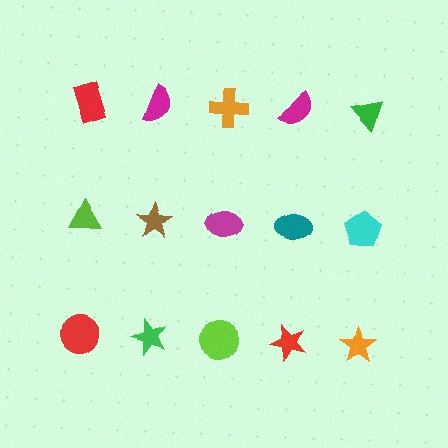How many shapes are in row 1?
5 shapes.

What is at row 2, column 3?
A magenta ellipse.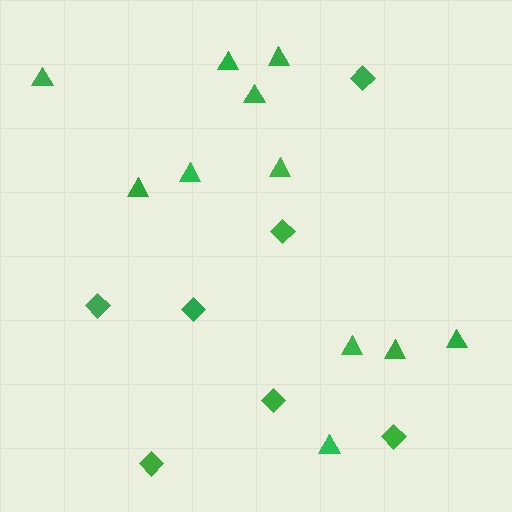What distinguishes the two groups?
There are 2 groups: one group of diamonds (7) and one group of triangles (11).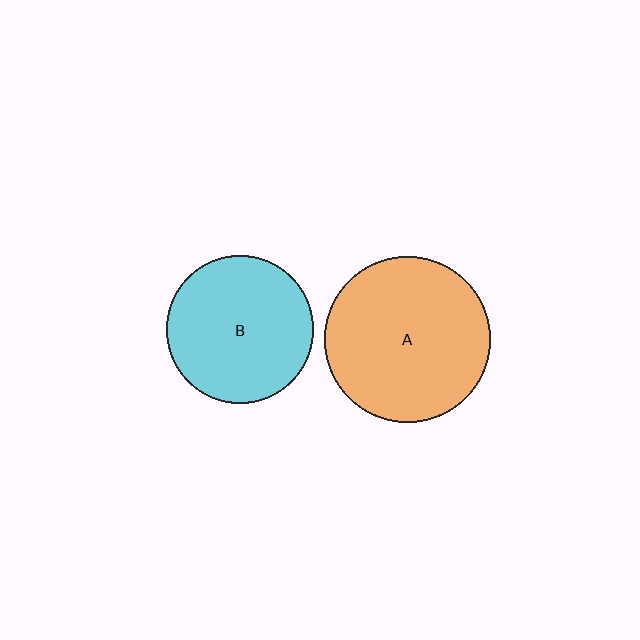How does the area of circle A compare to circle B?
Approximately 1.3 times.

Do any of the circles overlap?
No, none of the circles overlap.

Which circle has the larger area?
Circle A (orange).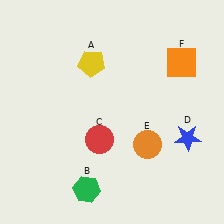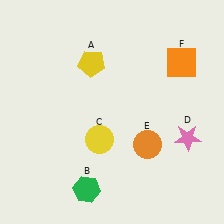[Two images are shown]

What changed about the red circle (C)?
In Image 1, C is red. In Image 2, it changed to yellow.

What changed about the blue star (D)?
In Image 1, D is blue. In Image 2, it changed to pink.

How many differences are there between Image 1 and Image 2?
There are 2 differences between the two images.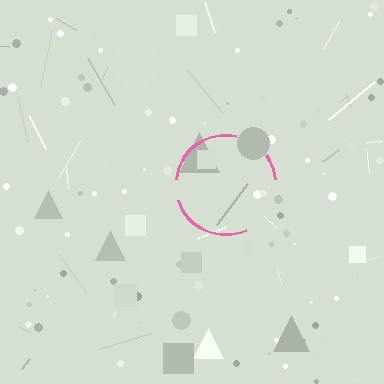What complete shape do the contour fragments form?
The contour fragments form a circle.